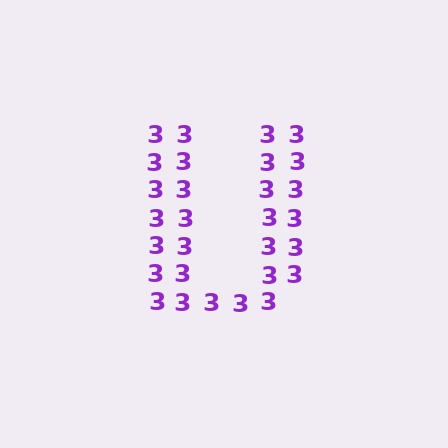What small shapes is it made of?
It is made of small digit 3's.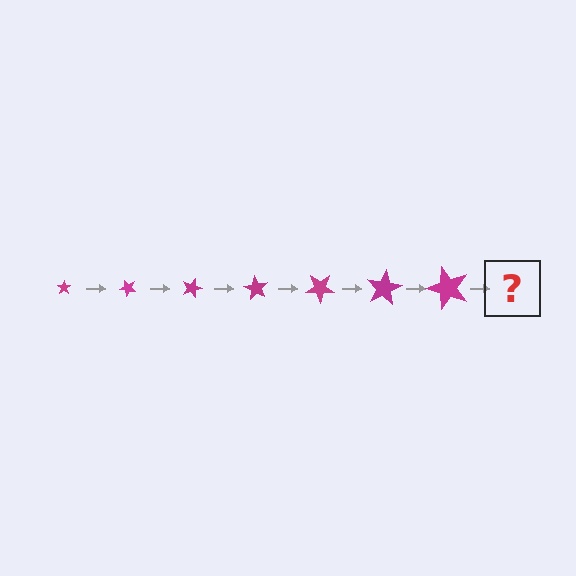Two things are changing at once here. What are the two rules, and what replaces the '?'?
The two rules are that the star grows larger each step and it rotates 45 degrees each step. The '?' should be a star, larger than the previous one and rotated 315 degrees from the start.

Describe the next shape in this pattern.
It should be a star, larger than the previous one and rotated 315 degrees from the start.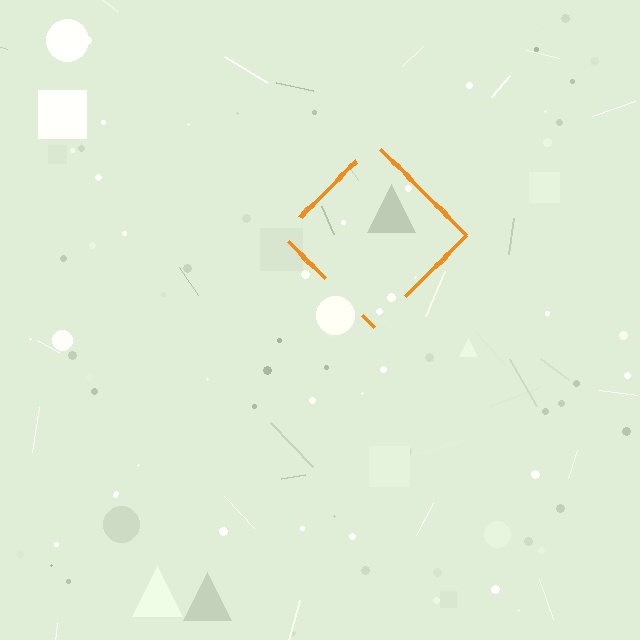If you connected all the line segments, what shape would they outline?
They would outline a diamond.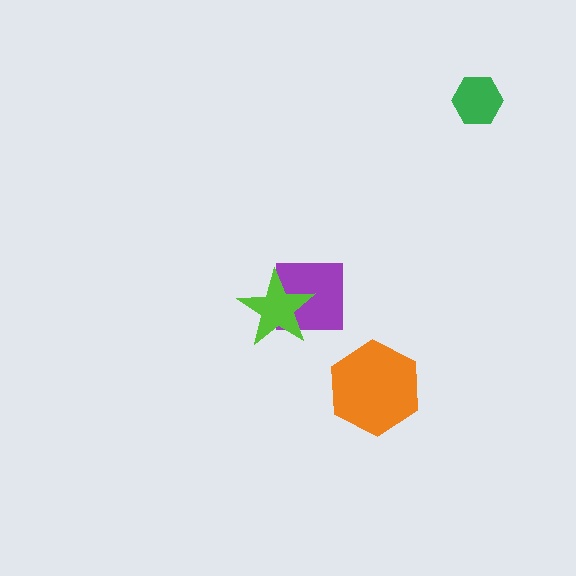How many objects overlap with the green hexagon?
0 objects overlap with the green hexagon.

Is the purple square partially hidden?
Yes, it is partially covered by another shape.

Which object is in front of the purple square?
The lime star is in front of the purple square.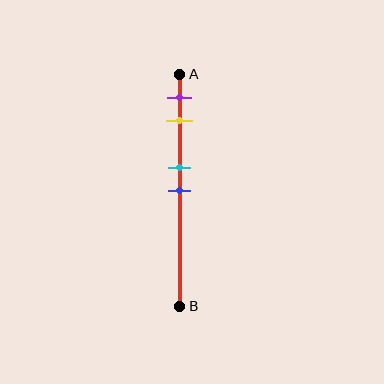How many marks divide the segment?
There are 4 marks dividing the segment.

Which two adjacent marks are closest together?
The cyan and blue marks are the closest adjacent pair.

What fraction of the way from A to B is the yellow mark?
The yellow mark is approximately 20% (0.2) of the way from A to B.